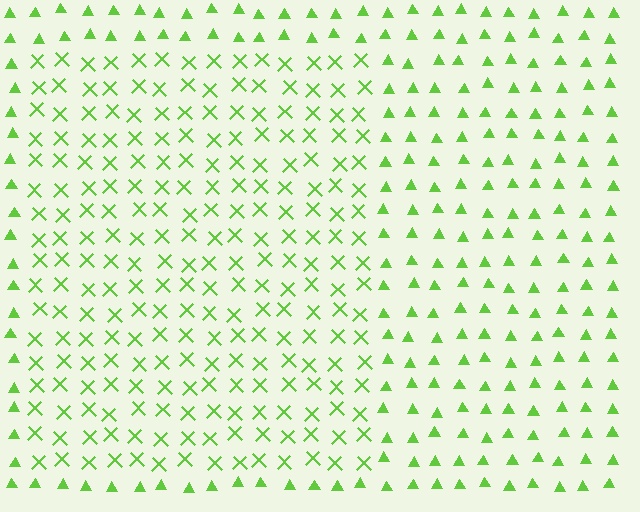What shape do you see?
I see a rectangle.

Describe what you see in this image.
The image is filled with small lime elements arranged in a uniform grid. A rectangle-shaped region contains X marks, while the surrounding area contains triangles. The boundary is defined purely by the change in element shape.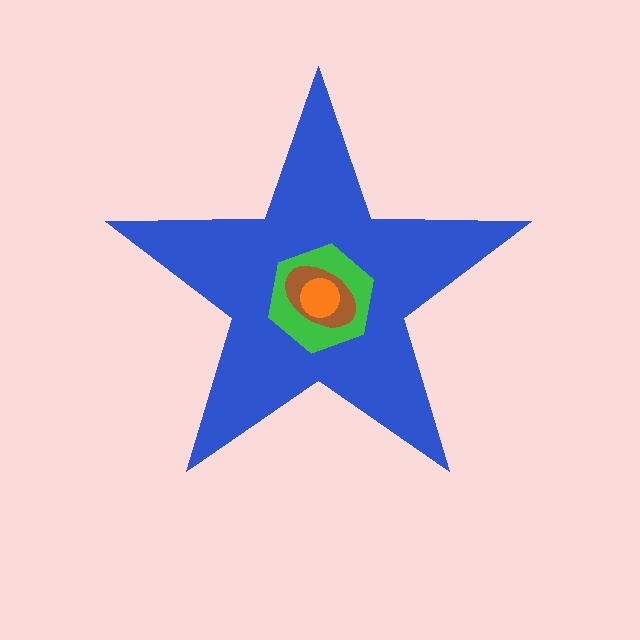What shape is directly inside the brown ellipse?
The orange circle.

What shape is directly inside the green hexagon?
The brown ellipse.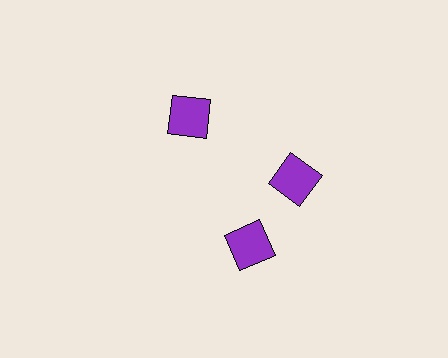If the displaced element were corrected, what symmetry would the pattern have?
It would have 3-fold rotational symmetry — the pattern would map onto itself every 120 degrees.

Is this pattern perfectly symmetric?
No. The 3 purple squares are arranged in a ring, but one element near the 7 o'clock position is rotated out of alignment along the ring, breaking the 3-fold rotational symmetry.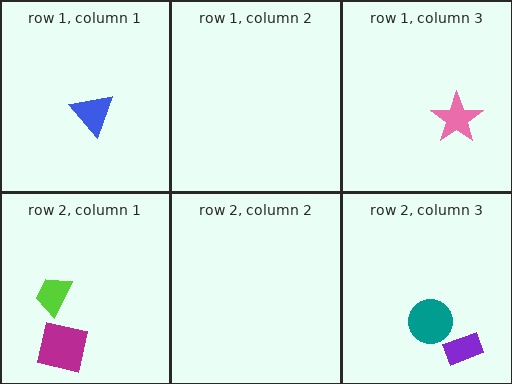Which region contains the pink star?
The row 1, column 3 region.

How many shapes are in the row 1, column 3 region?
1.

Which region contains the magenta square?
The row 2, column 1 region.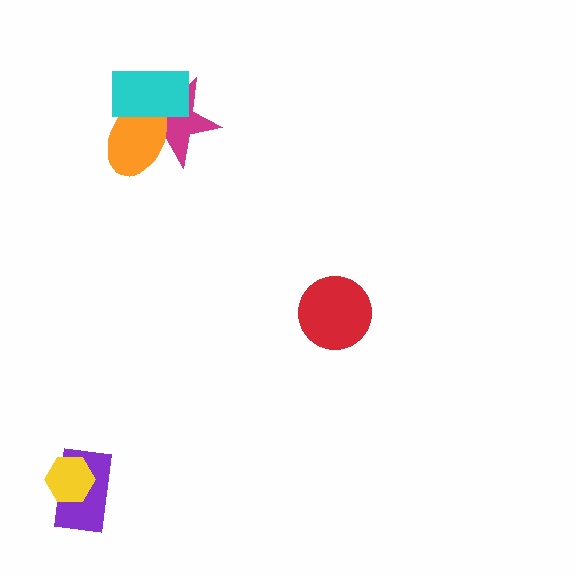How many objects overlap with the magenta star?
2 objects overlap with the magenta star.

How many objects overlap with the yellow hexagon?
1 object overlaps with the yellow hexagon.